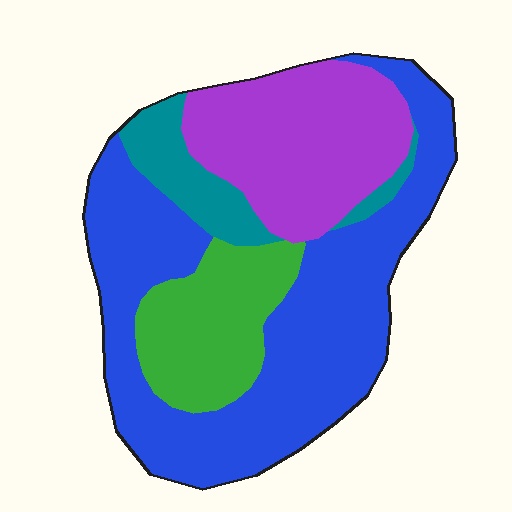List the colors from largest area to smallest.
From largest to smallest: blue, purple, green, teal.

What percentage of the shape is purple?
Purple covers about 25% of the shape.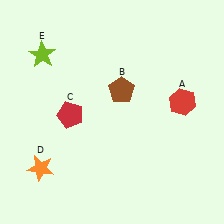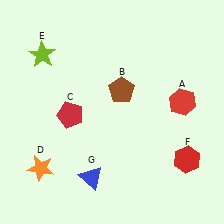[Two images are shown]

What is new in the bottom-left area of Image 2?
A blue triangle (G) was added in the bottom-left area of Image 2.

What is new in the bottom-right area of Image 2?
A red hexagon (F) was added in the bottom-right area of Image 2.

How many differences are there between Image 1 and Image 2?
There are 2 differences between the two images.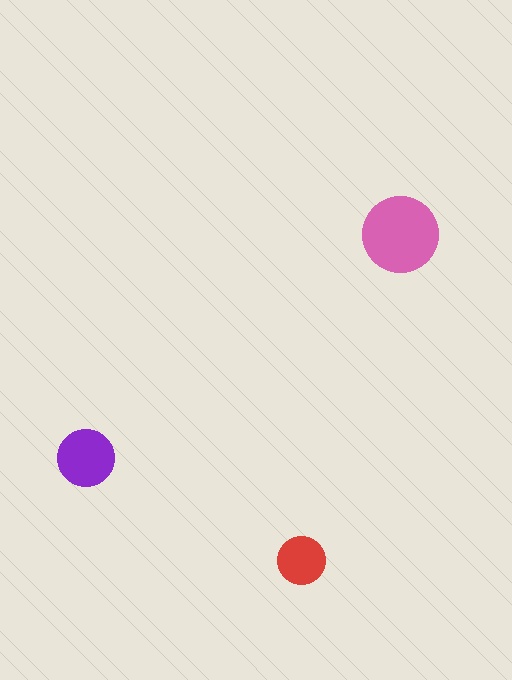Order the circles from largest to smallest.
the pink one, the purple one, the red one.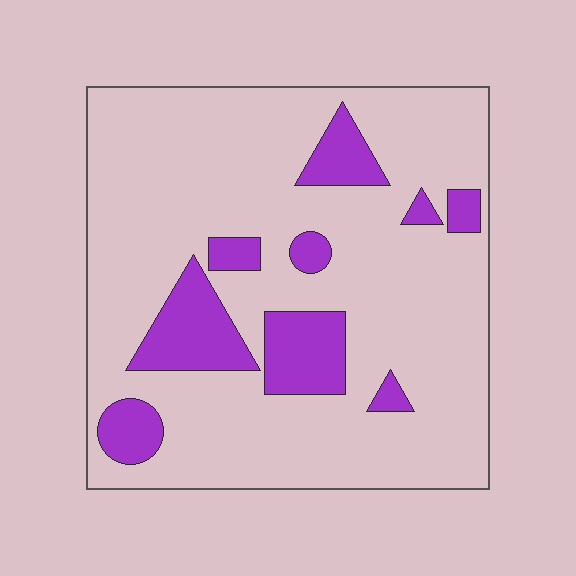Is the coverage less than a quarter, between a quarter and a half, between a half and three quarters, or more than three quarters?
Less than a quarter.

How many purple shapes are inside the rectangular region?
9.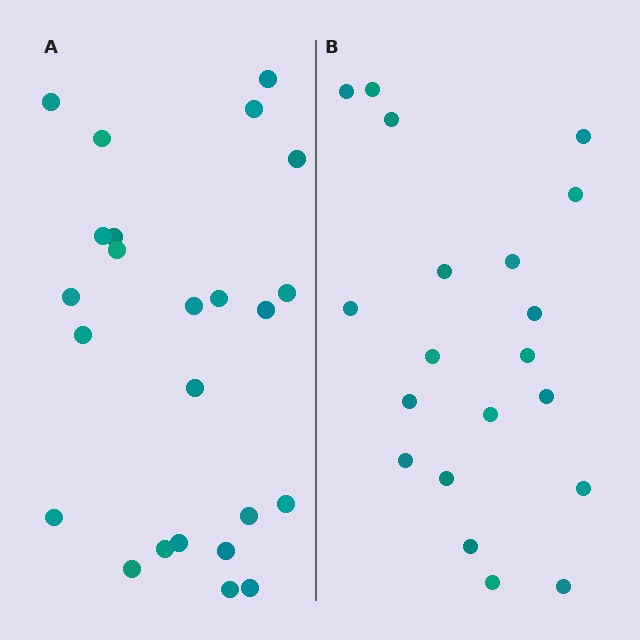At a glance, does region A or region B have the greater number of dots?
Region A (the left region) has more dots.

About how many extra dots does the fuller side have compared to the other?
Region A has about 4 more dots than region B.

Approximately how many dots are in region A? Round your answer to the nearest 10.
About 20 dots. (The exact count is 24, which rounds to 20.)